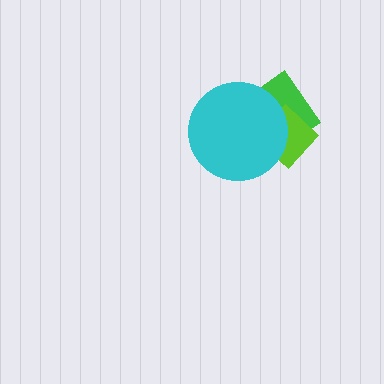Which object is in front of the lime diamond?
The cyan circle is in front of the lime diamond.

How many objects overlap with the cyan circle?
2 objects overlap with the cyan circle.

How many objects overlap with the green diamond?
2 objects overlap with the green diamond.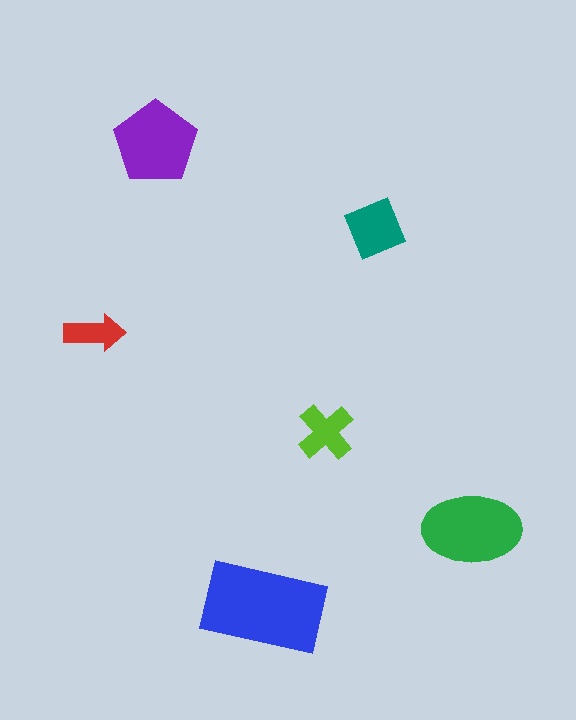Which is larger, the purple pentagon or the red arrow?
The purple pentagon.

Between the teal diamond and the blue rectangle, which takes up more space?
The blue rectangle.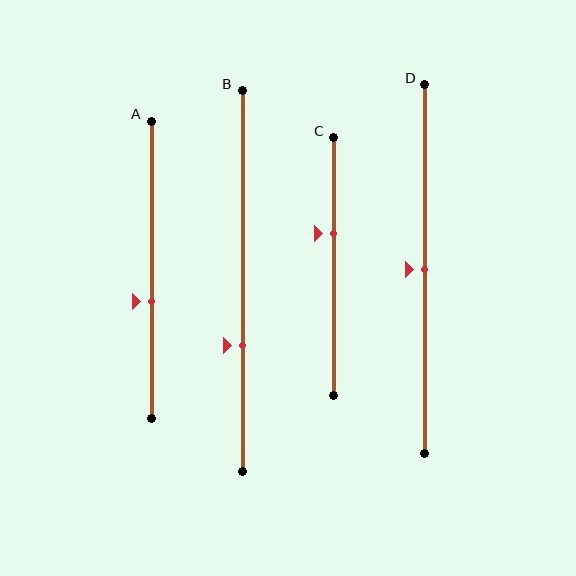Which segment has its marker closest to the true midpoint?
Segment D has its marker closest to the true midpoint.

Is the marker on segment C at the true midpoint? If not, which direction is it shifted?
No, the marker on segment C is shifted upward by about 13% of the segment length.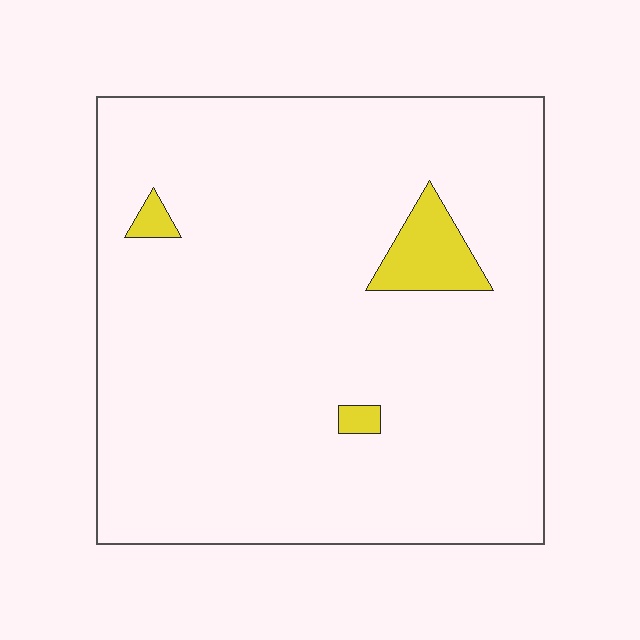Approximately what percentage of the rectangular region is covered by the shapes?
Approximately 5%.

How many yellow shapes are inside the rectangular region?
3.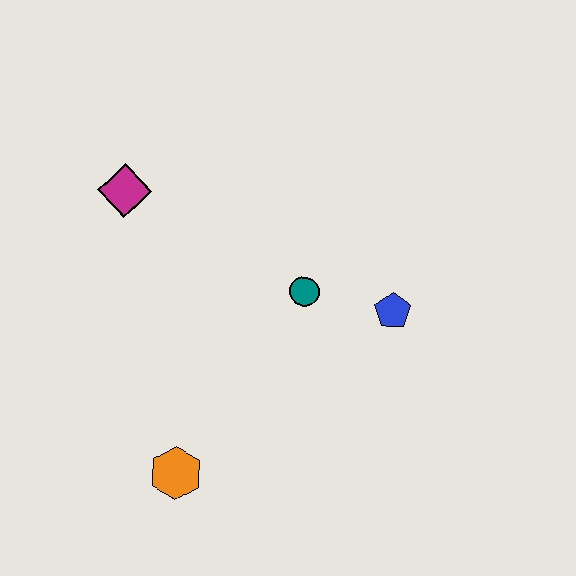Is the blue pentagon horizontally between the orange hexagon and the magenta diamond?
No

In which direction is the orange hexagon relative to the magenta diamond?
The orange hexagon is below the magenta diamond.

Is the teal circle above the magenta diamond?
No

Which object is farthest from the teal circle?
The orange hexagon is farthest from the teal circle.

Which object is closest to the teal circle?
The blue pentagon is closest to the teal circle.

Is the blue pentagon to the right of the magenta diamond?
Yes